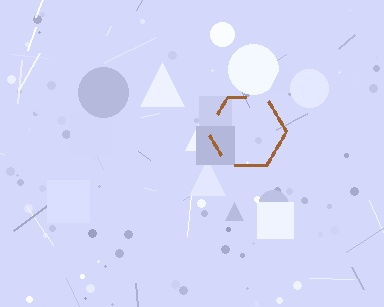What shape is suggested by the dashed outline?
The dashed outline suggests a hexagon.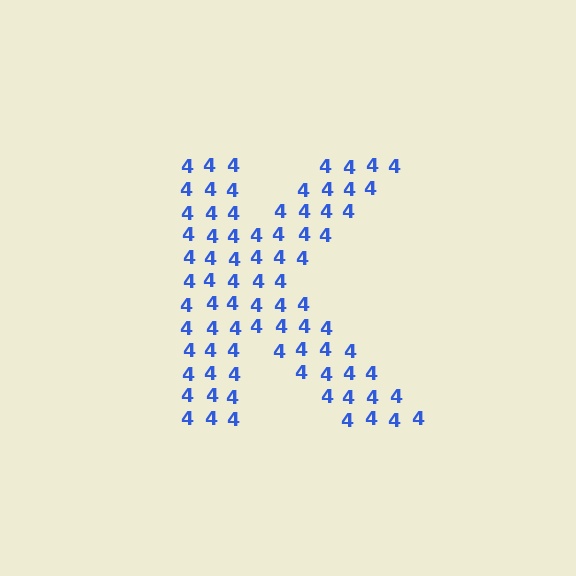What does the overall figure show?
The overall figure shows the letter K.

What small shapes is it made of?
It is made of small digit 4's.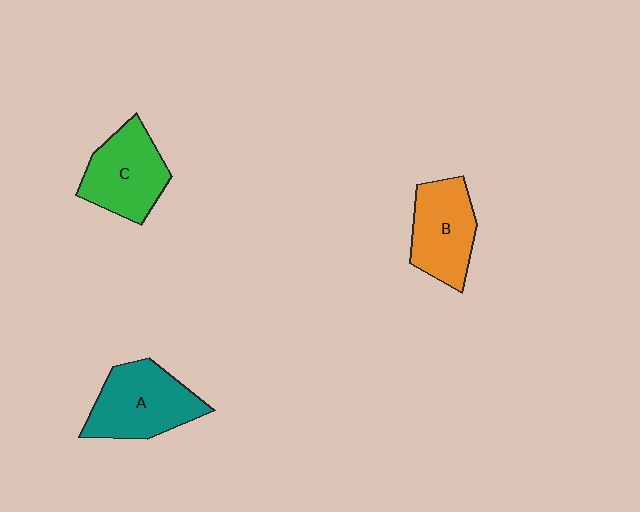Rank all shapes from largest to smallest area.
From largest to smallest: A (teal), C (green), B (orange).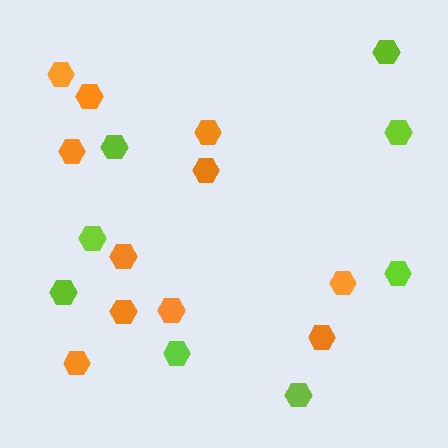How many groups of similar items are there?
There are 2 groups: one group of orange hexagons (11) and one group of lime hexagons (8).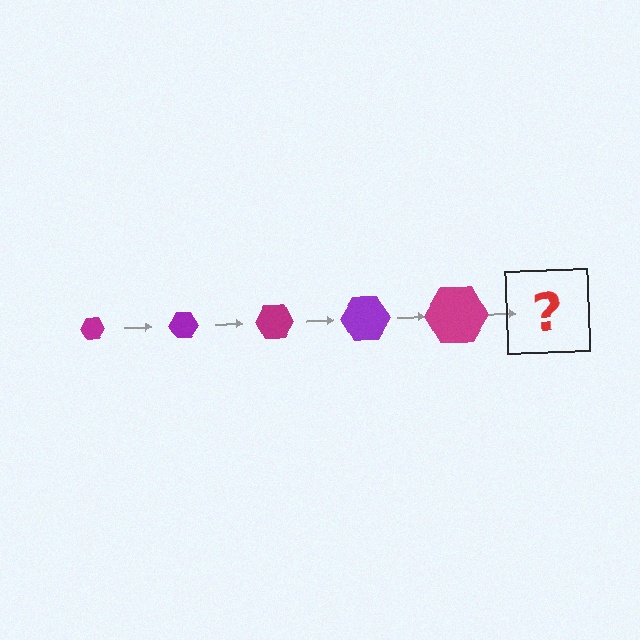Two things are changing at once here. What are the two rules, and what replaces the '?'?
The two rules are that the hexagon grows larger each step and the color cycles through magenta and purple. The '?' should be a purple hexagon, larger than the previous one.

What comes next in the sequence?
The next element should be a purple hexagon, larger than the previous one.